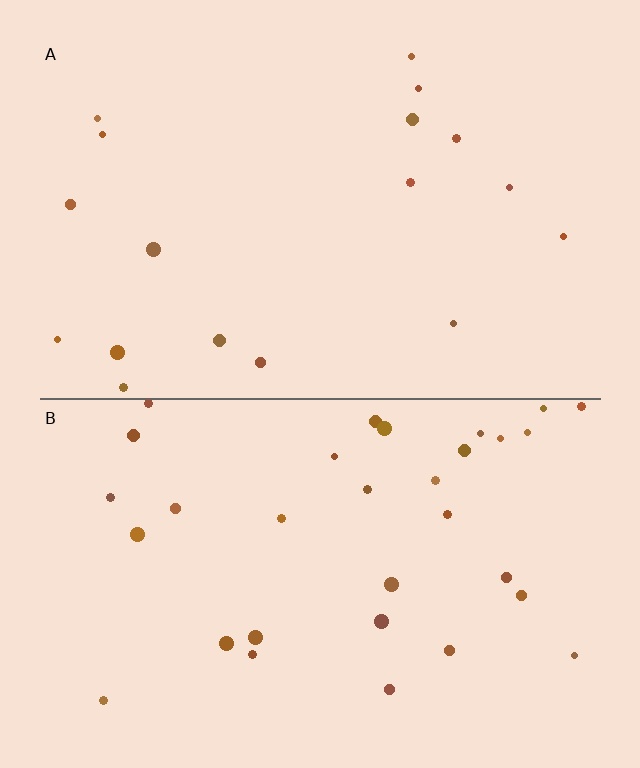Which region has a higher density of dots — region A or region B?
B (the bottom).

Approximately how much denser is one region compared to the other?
Approximately 1.9× — region B over region A.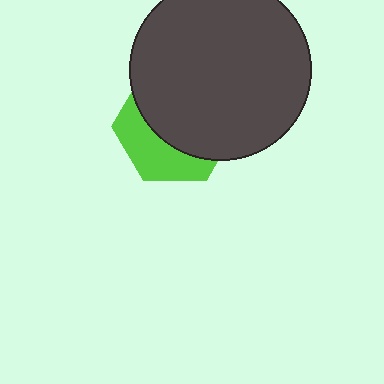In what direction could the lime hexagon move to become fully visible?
The lime hexagon could move down. That would shift it out from behind the dark gray circle entirely.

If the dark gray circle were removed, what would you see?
You would see the complete lime hexagon.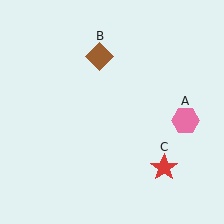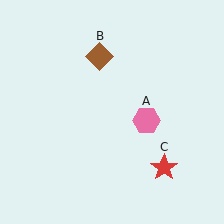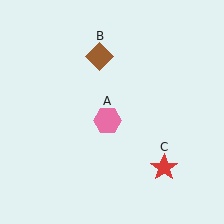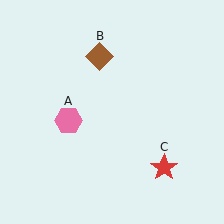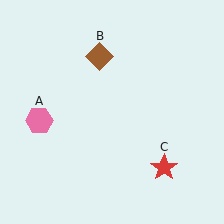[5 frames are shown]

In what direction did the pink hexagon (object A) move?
The pink hexagon (object A) moved left.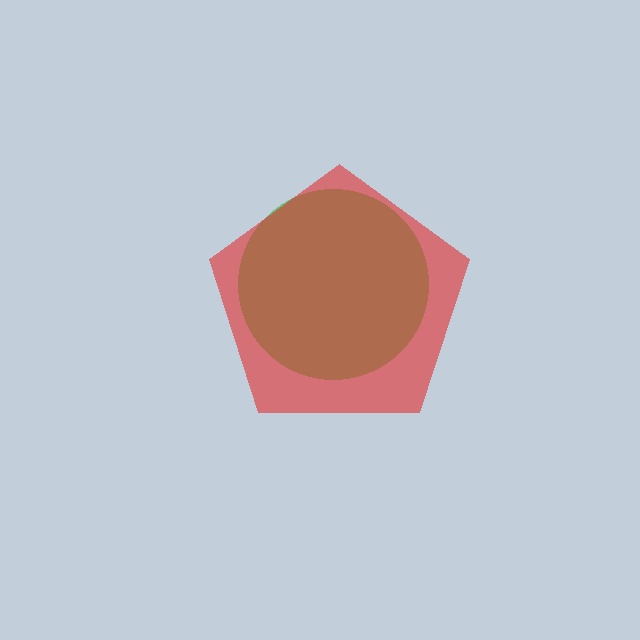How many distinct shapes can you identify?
There are 2 distinct shapes: a green circle, a red pentagon.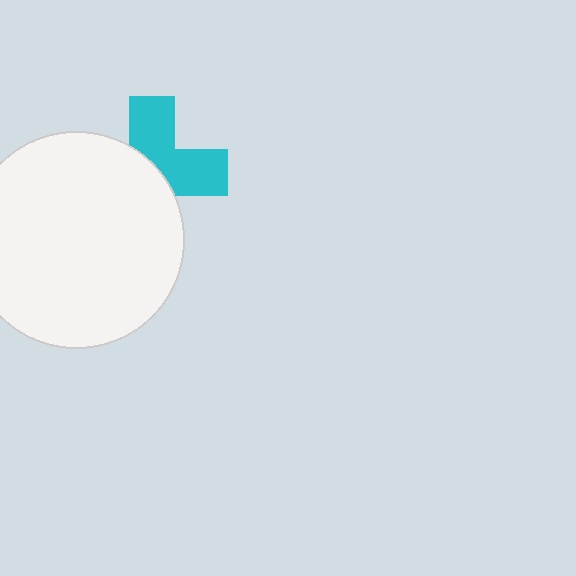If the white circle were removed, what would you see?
You would see the complete cyan cross.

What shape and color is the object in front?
The object in front is a white circle.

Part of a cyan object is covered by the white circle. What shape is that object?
It is a cross.